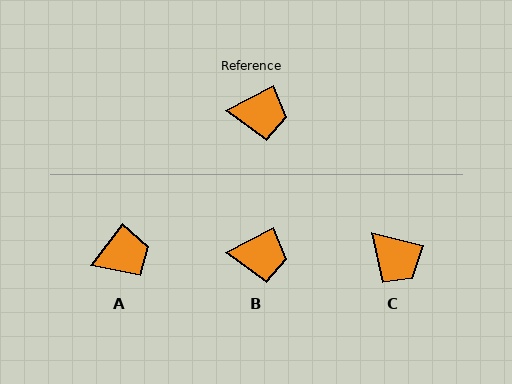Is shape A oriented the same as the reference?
No, it is off by about 25 degrees.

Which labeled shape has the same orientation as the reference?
B.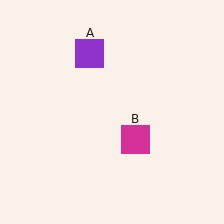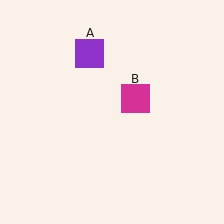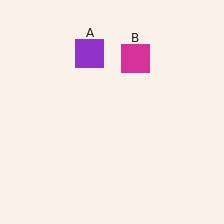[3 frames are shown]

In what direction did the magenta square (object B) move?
The magenta square (object B) moved up.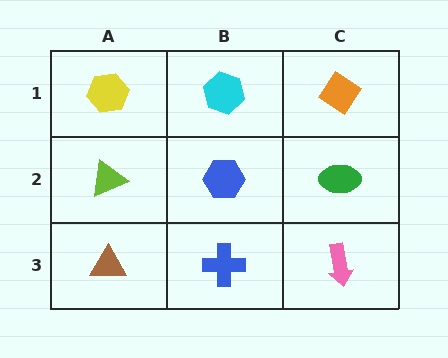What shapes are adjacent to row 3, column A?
A lime triangle (row 2, column A), a blue cross (row 3, column B).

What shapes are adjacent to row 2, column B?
A cyan hexagon (row 1, column B), a blue cross (row 3, column B), a lime triangle (row 2, column A), a green ellipse (row 2, column C).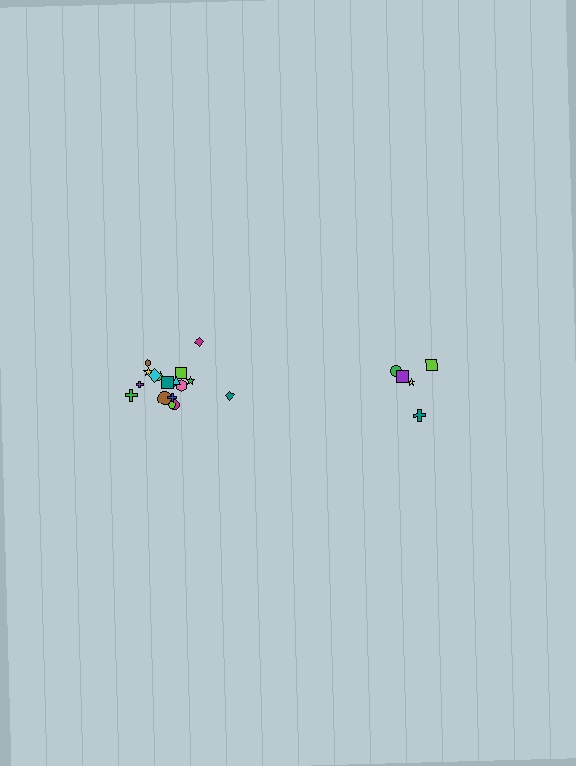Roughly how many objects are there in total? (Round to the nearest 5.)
Roughly 25 objects in total.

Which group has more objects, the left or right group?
The left group.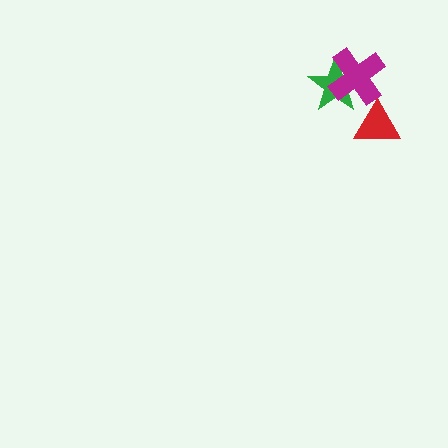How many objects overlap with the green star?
1 object overlaps with the green star.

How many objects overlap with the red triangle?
0 objects overlap with the red triangle.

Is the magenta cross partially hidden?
No, no other shape covers it.